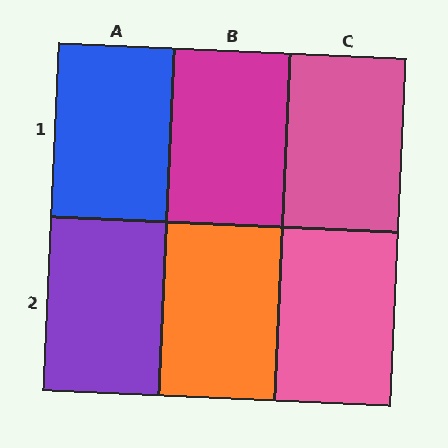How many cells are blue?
1 cell is blue.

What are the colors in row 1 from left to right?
Blue, magenta, pink.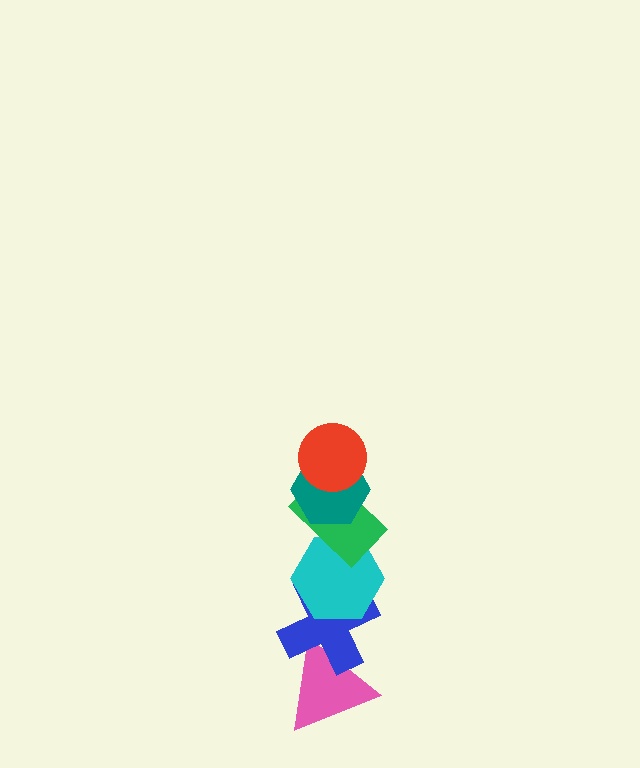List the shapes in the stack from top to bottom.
From top to bottom: the red circle, the teal hexagon, the green rectangle, the cyan hexagon, the blue cross, the pink triangle.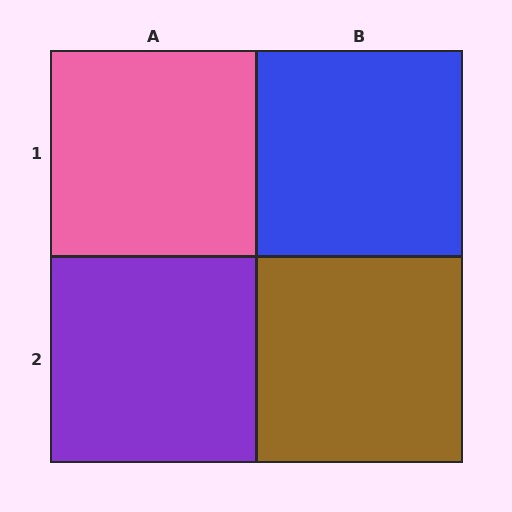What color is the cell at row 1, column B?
Blue.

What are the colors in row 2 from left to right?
Purple, brown.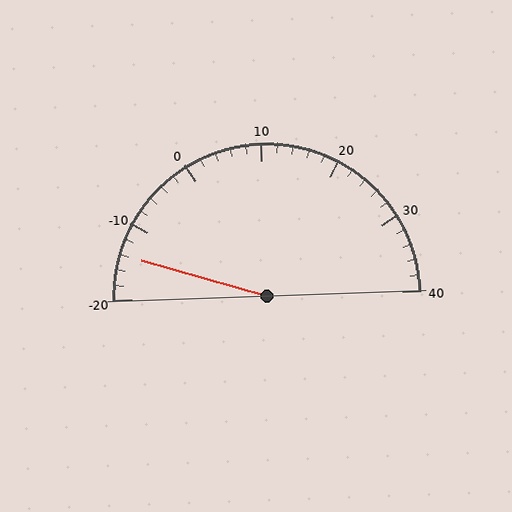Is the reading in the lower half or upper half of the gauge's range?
The reading is in the lower half of the range (-20 to 40).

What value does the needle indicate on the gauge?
The needle indicates approximately -14.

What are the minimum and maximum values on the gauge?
The gauge ranges from -20 to 40.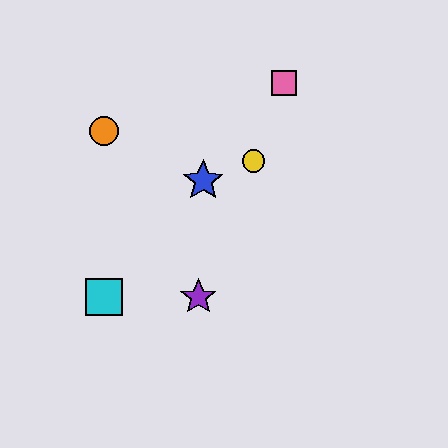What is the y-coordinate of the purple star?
The purple star is at y≈297.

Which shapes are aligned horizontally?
The red star, the green hexagon, the purple star, the cyan square are aligned horizontally.